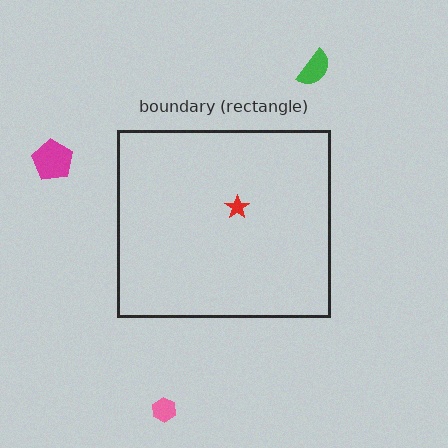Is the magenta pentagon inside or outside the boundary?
Outside.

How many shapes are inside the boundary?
1 inside, 3 outside.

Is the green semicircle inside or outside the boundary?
Outside.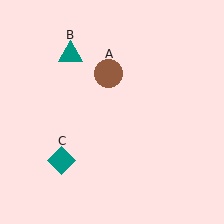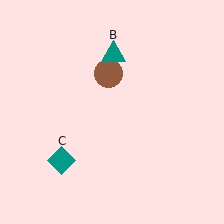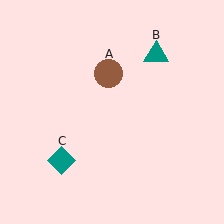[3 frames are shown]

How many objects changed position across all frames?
1 object changed position: teal triangle (object B).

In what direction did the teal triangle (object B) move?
The teal triangle (object B) moved right.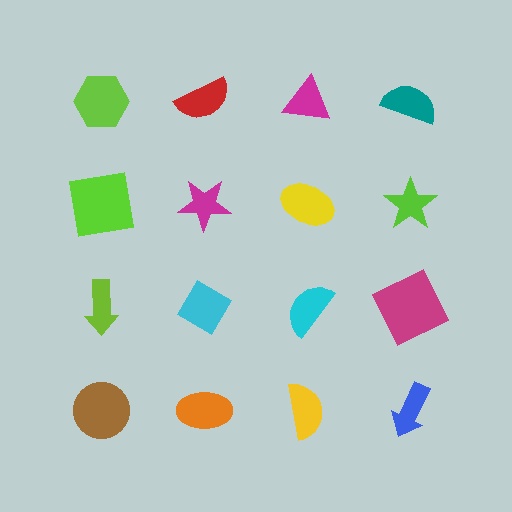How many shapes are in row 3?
4 shapes.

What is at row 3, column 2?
A cyan diamond.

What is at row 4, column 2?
An orange ellipse.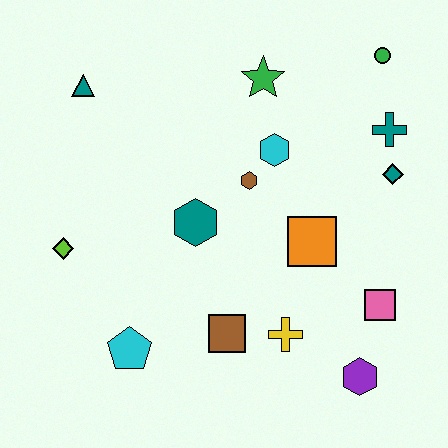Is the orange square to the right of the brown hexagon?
Yes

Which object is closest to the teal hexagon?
The brown hexagon is closest to the teal hexagon.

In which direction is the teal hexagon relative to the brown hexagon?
The teal hexagon is to the left of the brown hexagon.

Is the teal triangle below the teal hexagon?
No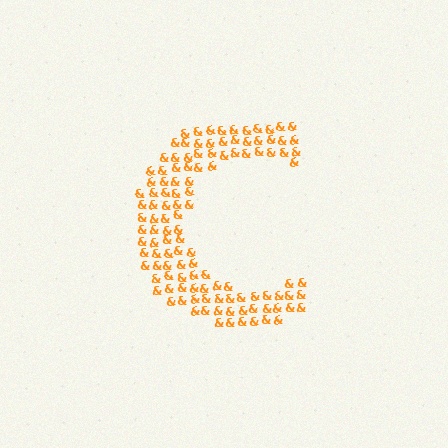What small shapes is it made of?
It is made of small ampersands.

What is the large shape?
The large shape is the letter C.